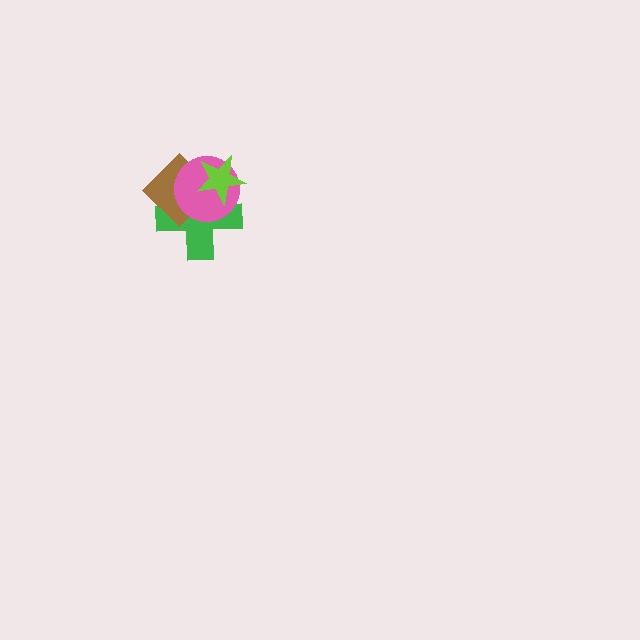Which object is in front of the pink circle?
The lime star is in front of the pink circle.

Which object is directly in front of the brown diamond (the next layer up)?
The pink circle is directly in front of the brown diamond.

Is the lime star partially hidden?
No, no other shape covers it.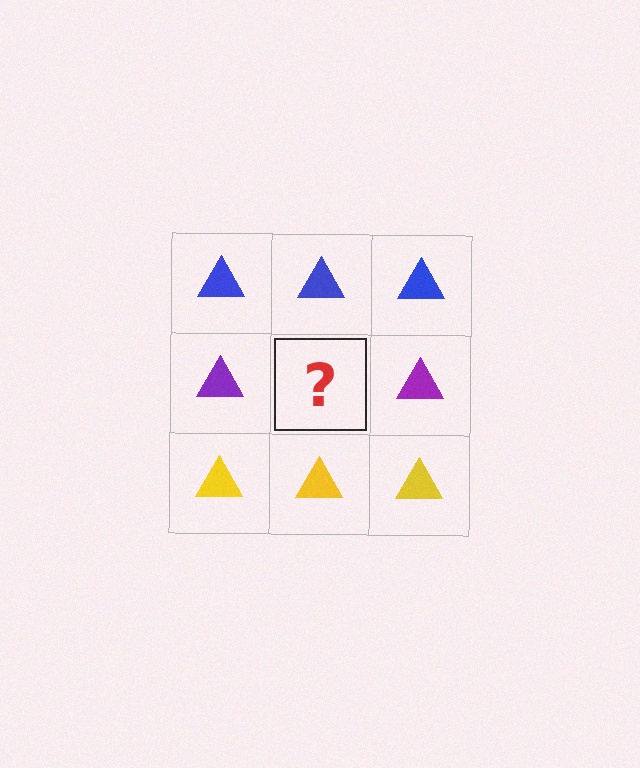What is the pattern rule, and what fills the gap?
The rule is that each row has a consistent color. The gap should be filled with a purple triangle.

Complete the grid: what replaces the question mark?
The question mark should be replaced with a purple triangle.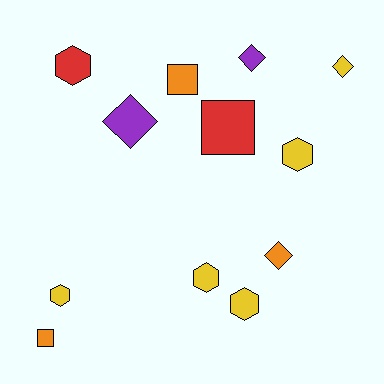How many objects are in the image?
There are 12 objects.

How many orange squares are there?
There are 2 orange squares.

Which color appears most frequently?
Yellow, with 5 objects.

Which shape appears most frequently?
Hexagon, with 5 objects.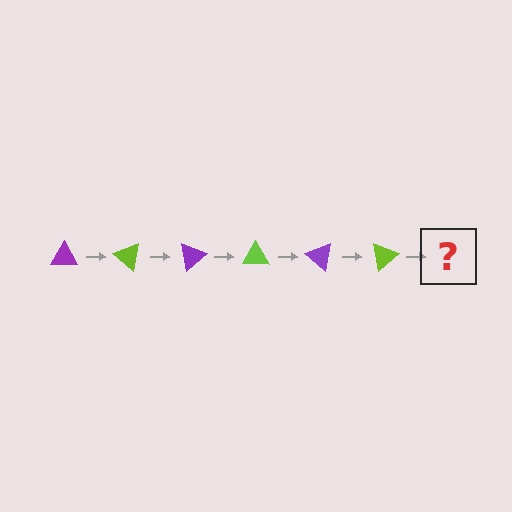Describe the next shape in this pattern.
It should be a purple triangle, rotated 240 degrees from the start.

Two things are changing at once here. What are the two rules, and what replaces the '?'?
The two rules are that it rotates 40 degrees each step and the color cycles through purple and lime. The '?' should be a purple triangle, rotated 240 degrees from the start.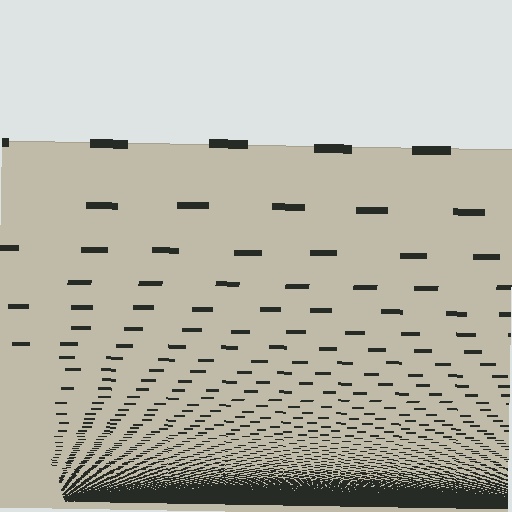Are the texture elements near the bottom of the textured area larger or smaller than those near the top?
Smaller. The gradient is inverted — elements near the bottom are smaller and denser.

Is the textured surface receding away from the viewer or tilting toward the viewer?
The surface appears to tilt toward the viewer. Texture elements get larger and sparser toward the top.